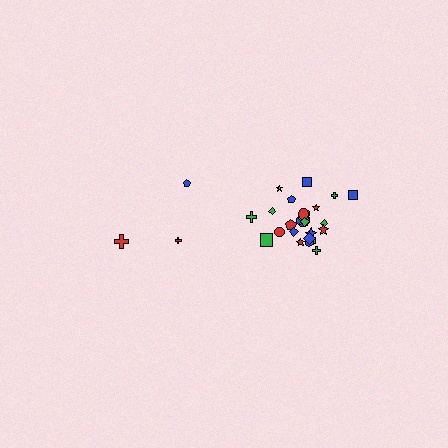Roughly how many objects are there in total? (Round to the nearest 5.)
Roughly 30 objects in total.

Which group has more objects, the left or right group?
The right group.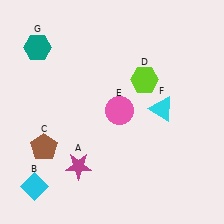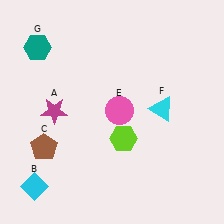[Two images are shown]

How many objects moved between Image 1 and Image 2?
2 objects moved between the two images.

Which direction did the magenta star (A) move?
The magenta star (A) moved up.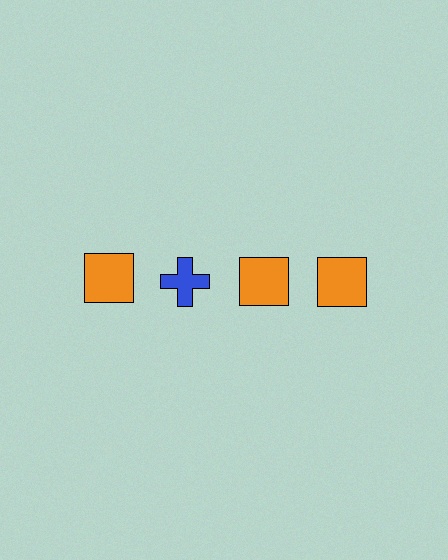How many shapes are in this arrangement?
There are 4 shapes arranged in a grid pattern.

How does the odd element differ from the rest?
It differs in both color (blue instead of orange) and shape (cross instead of square).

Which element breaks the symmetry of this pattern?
The blue cross in the top row, second from left column breaks the symmetry. All other shapes are orange squares.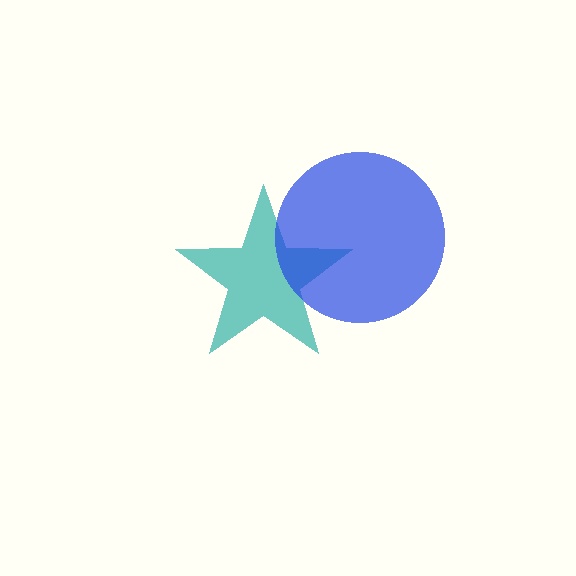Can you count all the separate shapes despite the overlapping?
Yes, there are 2 separate shapes.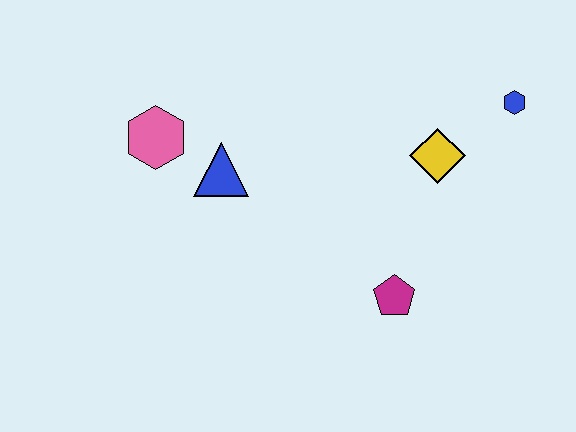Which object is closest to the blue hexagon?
The yellow diamond is closest to the blue hexagon.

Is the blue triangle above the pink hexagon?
No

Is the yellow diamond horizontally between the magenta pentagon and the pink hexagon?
No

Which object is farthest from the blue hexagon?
The pink hexagon is farthest from the blue hexagon.